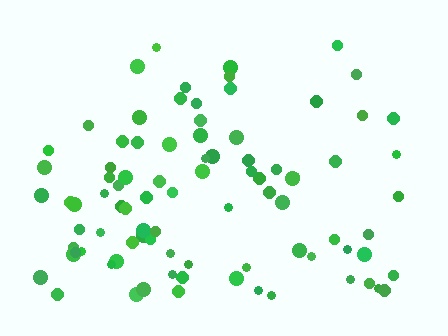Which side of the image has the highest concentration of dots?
The bottom.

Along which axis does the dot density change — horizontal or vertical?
Vertical.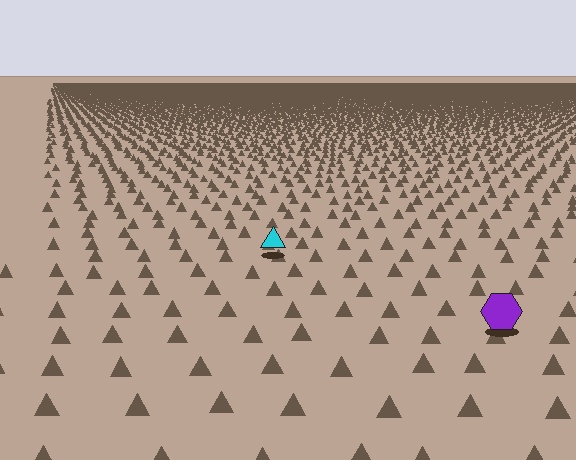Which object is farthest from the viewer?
The cyan triangle is farthest from the viewer. It appears smaller and the ground texture around it is denser.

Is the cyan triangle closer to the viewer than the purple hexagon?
No. The purple hexagon is closer — you can tell from the texture gradient: the ground texture is coarser near it.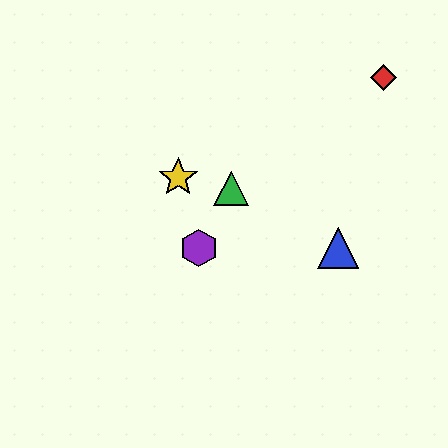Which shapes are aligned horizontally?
The blue triangle, the purple hexagon are aligned horizontally.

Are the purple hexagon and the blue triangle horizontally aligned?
Yes, both are at y≈248.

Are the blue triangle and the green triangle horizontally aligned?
No, the blue triangle is at y≈248 and the green triangle is at y≈188.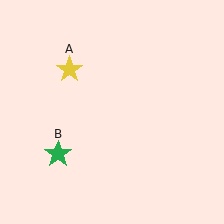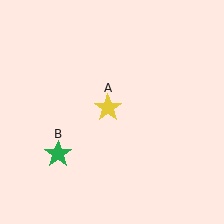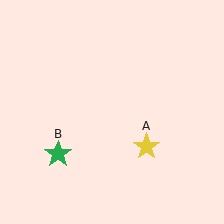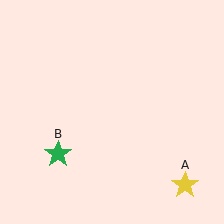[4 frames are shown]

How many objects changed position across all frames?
1 object changed position: yellow star (object A).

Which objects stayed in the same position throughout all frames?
Green star (object B) remained stationary.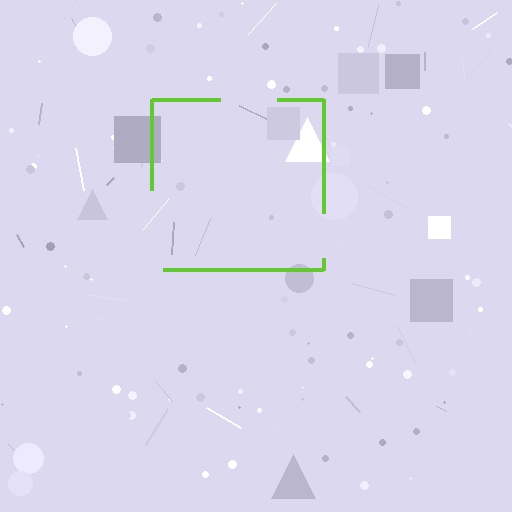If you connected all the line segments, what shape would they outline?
They would outline a square.